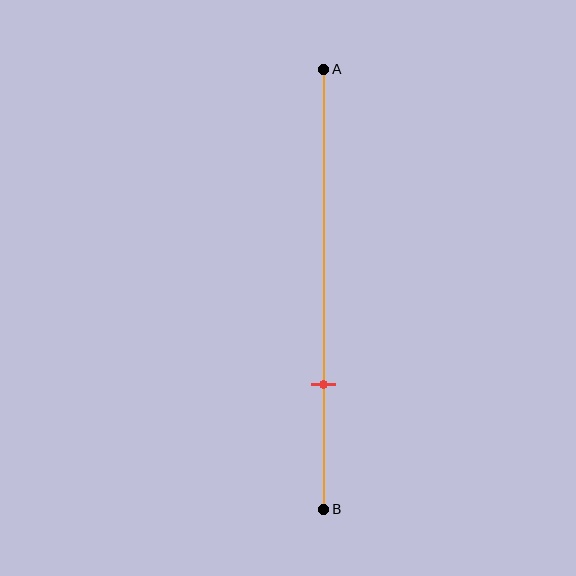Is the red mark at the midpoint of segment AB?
No, the mark is at about 70% from A, not at the 50% midpoint.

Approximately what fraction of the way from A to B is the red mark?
The red mark is approximately 70% of the way from A to B.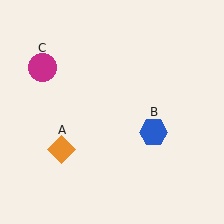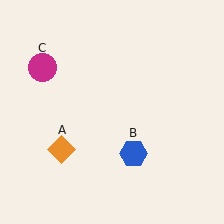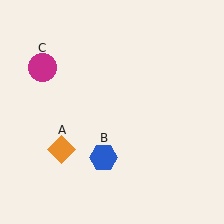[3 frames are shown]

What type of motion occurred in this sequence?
The blue hexagon (object B) rotated clockwise around the center of the scene.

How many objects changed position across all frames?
1 object changed position: blue hexagon (object B).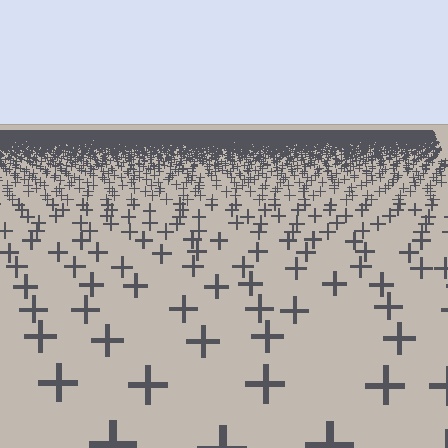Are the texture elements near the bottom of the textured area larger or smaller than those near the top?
Larger. Near the bottom, elements are closer to the viewer and appear at a bigger on-screen size.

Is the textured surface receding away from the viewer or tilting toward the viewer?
The surface is receding away from the viewer. Texture elements get smaller and denser toward the top.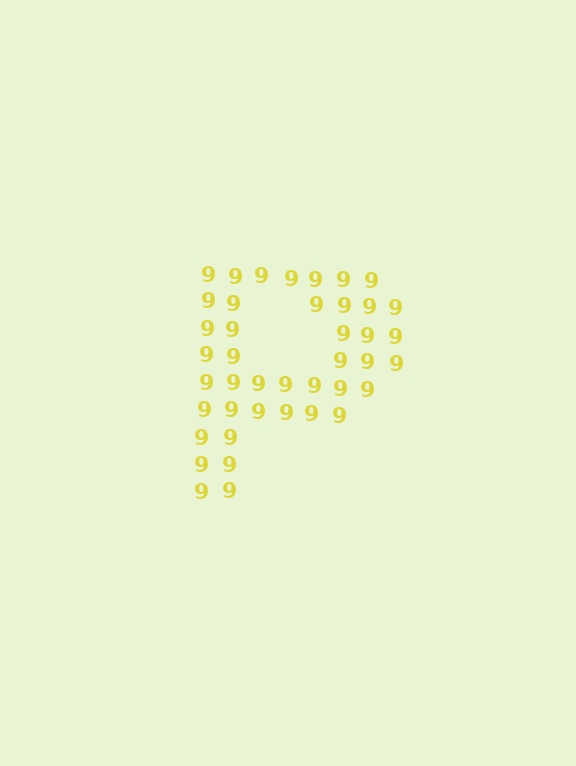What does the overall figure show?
The overall figure shows the letter P.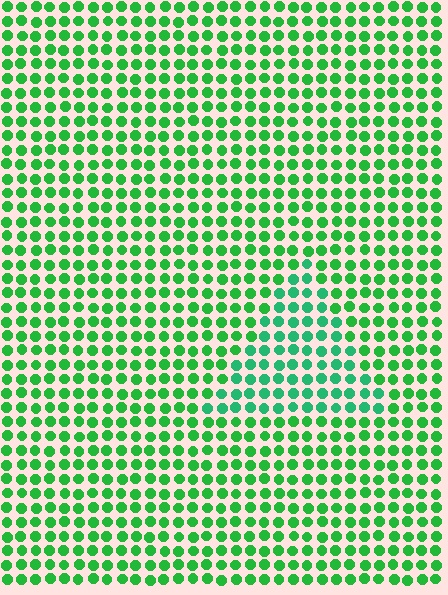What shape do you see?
I see a triangle.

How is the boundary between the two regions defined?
The boundary is defined purely by a slight shift in hue (about 22 degrees). Spacing, size, and orientation are identical on both sides.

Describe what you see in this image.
The image is filled with small green elements in a uniform arrangement. A triangle-shaped region is visible where the elements are tinted to a slightly different hue, forming a subtle color boundary.